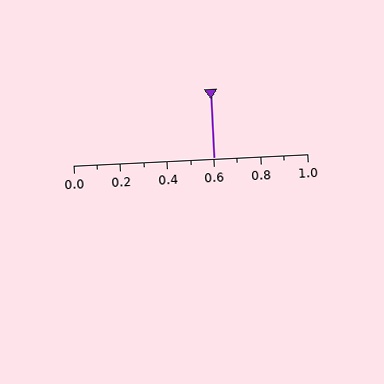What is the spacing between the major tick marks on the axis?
The major ticks are spaced 0.2 apart.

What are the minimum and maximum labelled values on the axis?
The axis runs from 0.0 to 1.0.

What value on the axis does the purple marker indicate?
The marker indicates approximately 0.6.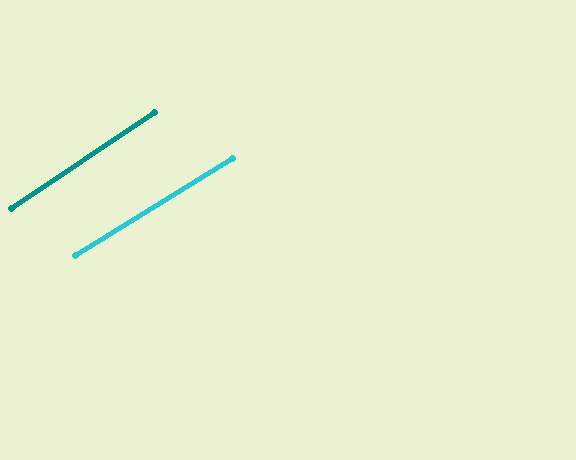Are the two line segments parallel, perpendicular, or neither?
Parallel — their directions differ by only 1.9°.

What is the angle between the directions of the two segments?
Approximately 2 degrees.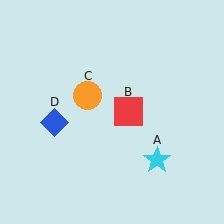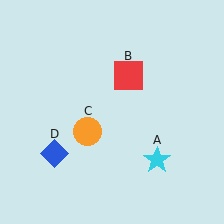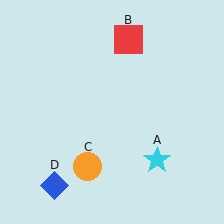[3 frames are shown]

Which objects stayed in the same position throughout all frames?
Cyan star (object A) remained stationary.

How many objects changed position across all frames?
3 objects changed position: red square (object B), orange circle (object C), blue diamond (object D).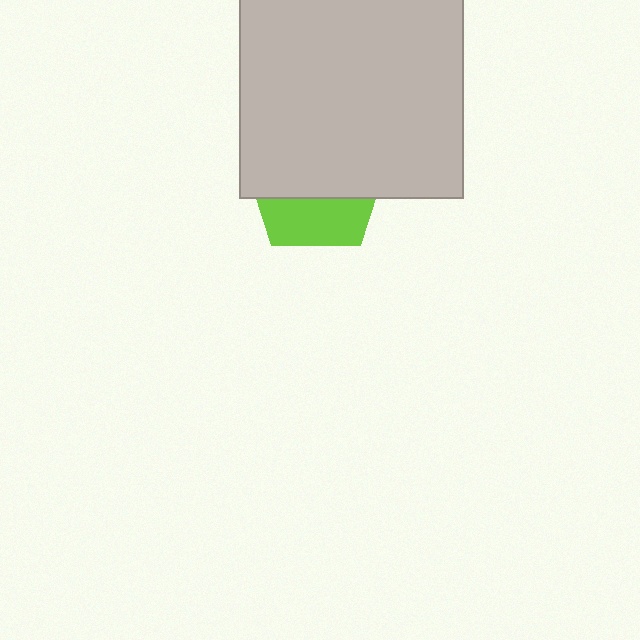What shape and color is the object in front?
The object in front is a light gray rectangle.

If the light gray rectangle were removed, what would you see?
You would see the complete lime pentagon.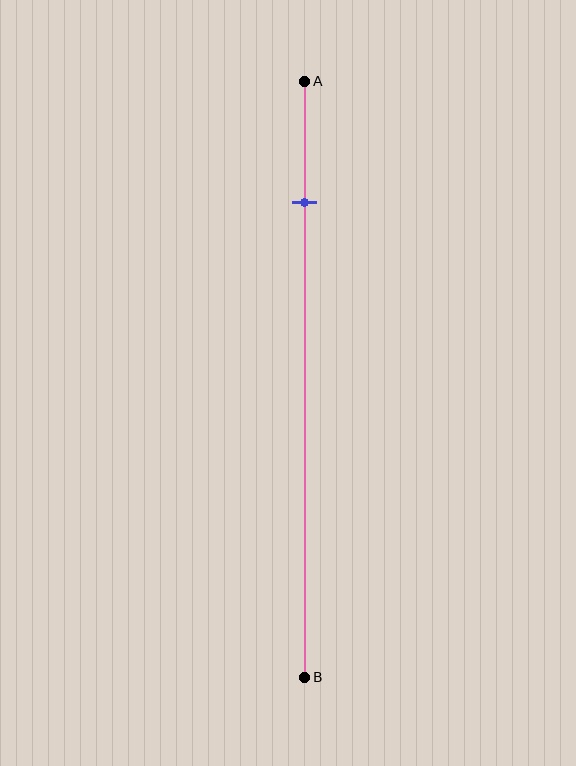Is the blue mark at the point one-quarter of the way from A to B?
No, the mark is at about 20% from A, not at the 25% one-quarter point.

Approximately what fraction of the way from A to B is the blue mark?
The blue mark is approximately 20% of the way from A to B.